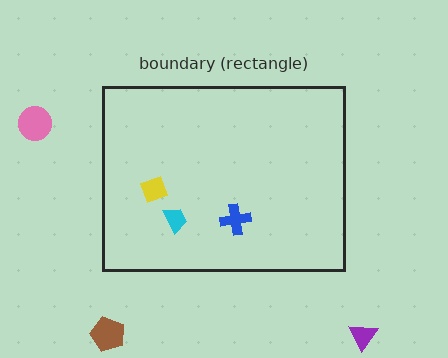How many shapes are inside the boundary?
3 inside, 3 outside.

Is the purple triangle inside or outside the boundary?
Outside.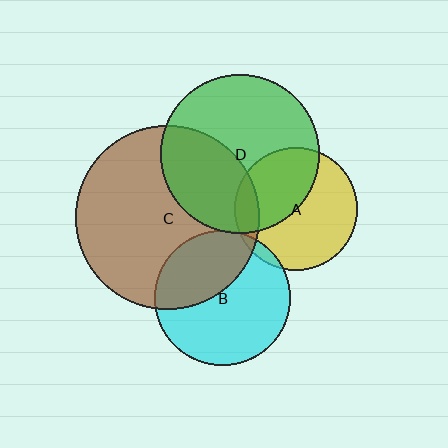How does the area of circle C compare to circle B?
Approximately 1.8 times.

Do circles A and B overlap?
Yes.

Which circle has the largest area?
Circle C (brown).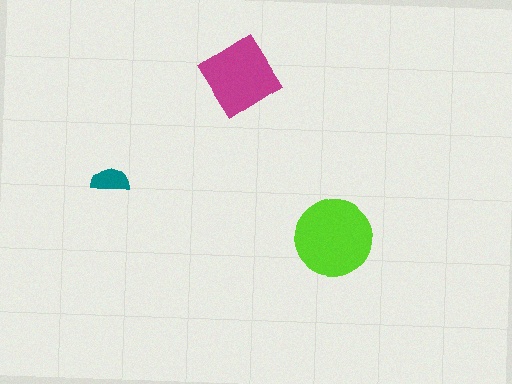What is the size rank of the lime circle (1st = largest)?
1st.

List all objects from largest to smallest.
The lime circle, the magenta diamond, the teal semicircle.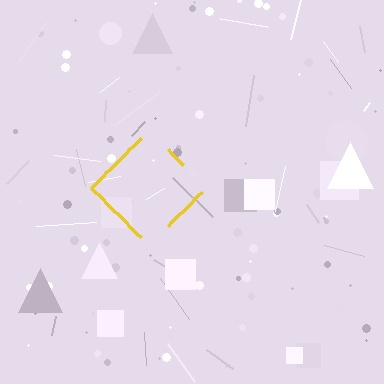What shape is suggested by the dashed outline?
The dashed outline suggests a diamond.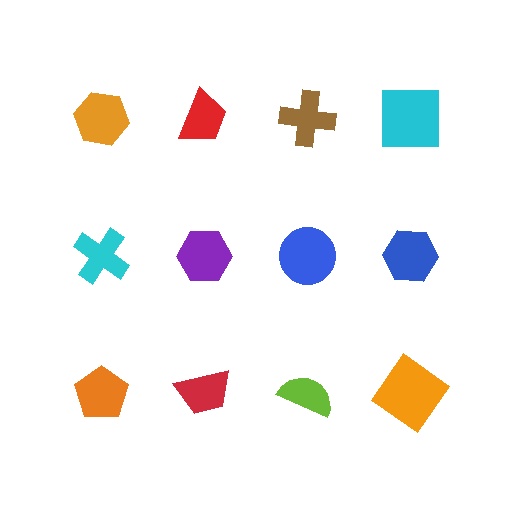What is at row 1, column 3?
A brown cross.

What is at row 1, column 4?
A cyan square.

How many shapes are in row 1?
4 shapes.